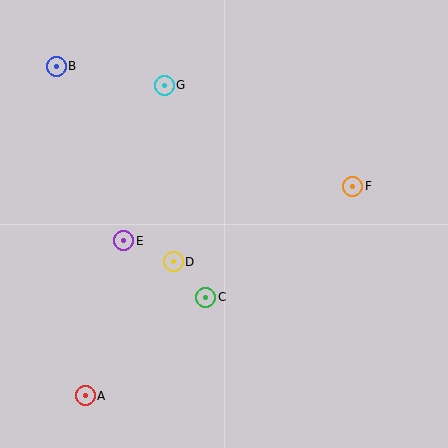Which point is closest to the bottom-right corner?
Point F is closest to the bottom-right corner.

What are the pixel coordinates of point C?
Point C is at (206, 297).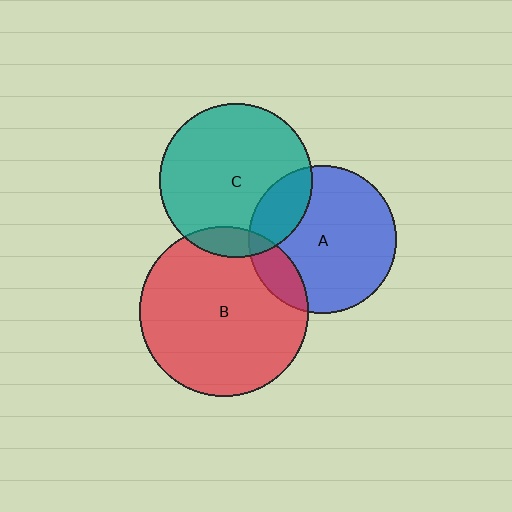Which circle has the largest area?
Circle B (red).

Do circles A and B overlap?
Yes.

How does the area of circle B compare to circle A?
Approximately 1.3 times.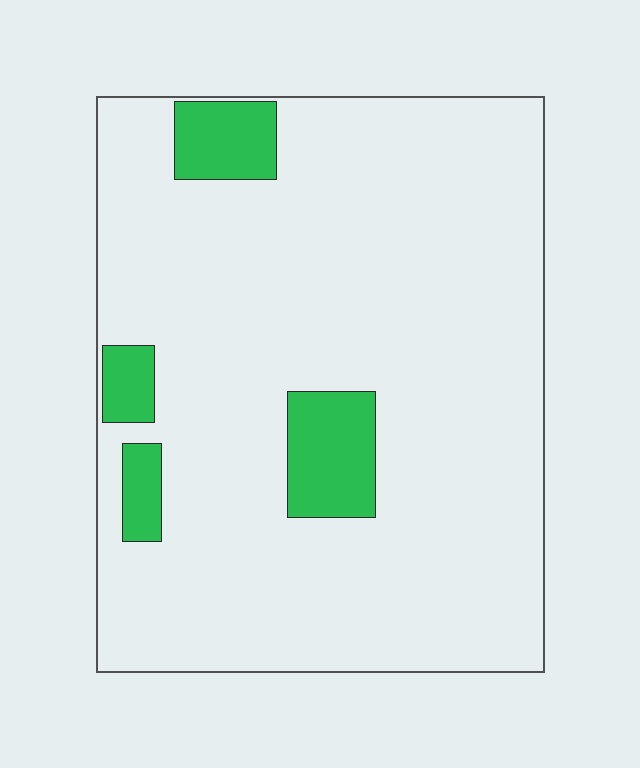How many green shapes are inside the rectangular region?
4.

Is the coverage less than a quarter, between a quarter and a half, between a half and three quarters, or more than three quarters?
Less than a quarter.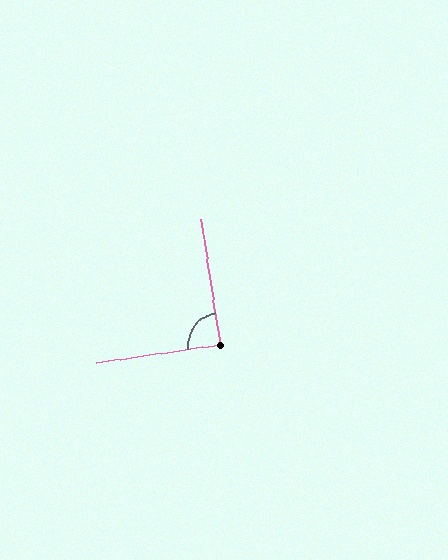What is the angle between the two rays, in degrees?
Approximately 90 degrees.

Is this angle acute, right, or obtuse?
It is approximately a right angle.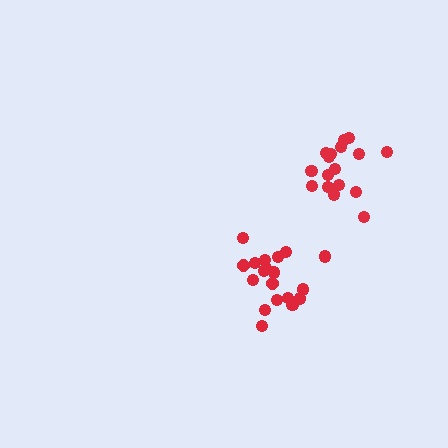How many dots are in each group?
Group 1: 17 dots, Group 2: 19 dots (36 total).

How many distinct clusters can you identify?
There are 2 distinct clusters.